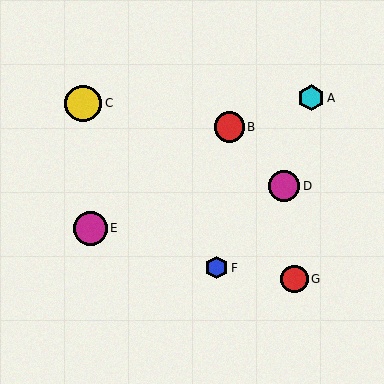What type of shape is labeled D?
Shape D is a magenta circle.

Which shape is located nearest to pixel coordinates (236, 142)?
The red circle (labeled B) at (229, 127) is nearest to that location.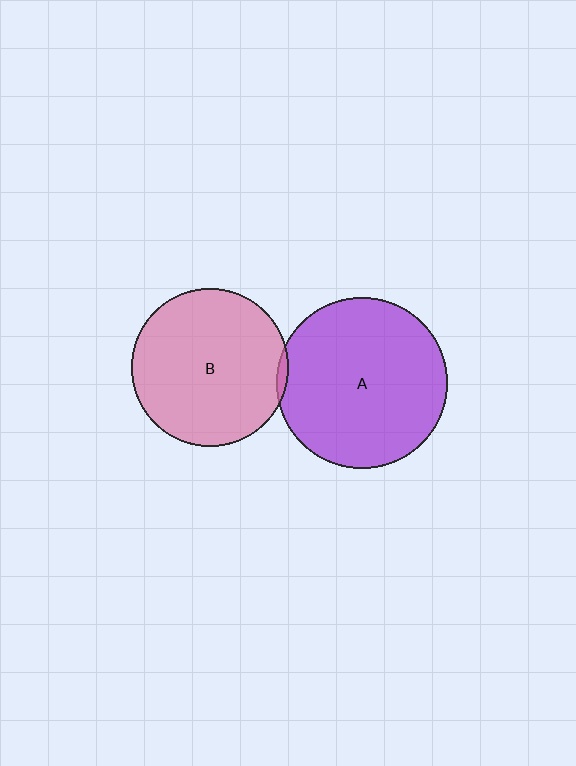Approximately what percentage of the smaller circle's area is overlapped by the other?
Approximately 5%.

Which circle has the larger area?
Circle A (purple).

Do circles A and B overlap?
Yes.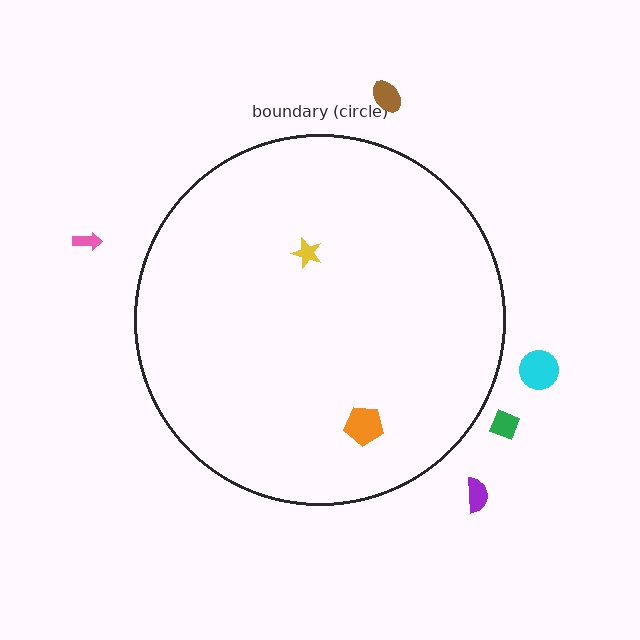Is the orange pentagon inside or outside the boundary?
Inside.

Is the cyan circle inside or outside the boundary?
Outside.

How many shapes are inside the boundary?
2 inside, 5 outside.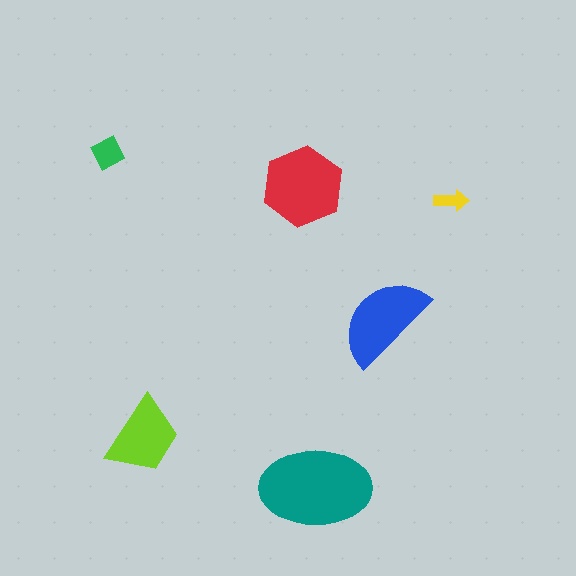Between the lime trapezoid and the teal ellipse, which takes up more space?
The teal ellipse.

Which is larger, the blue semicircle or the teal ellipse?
The teal ellipse.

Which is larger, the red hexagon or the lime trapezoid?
The red hexagon.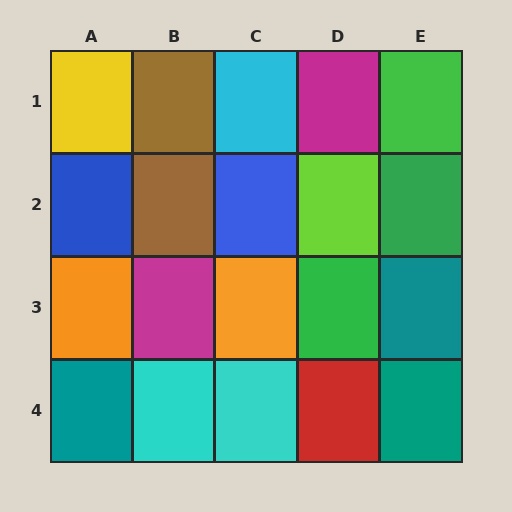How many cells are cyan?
3 cells are cyan.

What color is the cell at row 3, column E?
Teal.